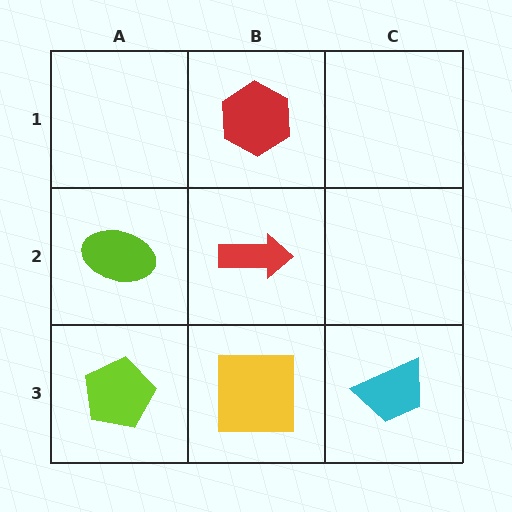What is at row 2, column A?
A lime ellipse.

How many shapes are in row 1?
1 shape.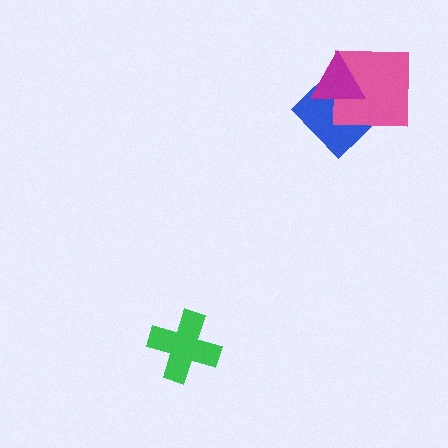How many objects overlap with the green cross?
0 objects overlap with the green cross.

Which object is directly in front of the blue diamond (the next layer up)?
The pink square is directly in front of the blue diamond.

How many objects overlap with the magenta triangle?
2 objects overlap with the magenta triangle.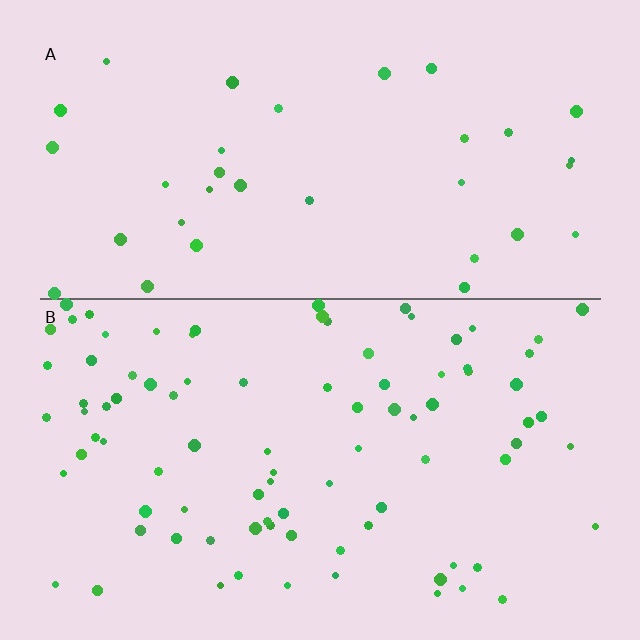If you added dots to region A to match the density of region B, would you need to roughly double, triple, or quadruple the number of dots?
Approximately triple.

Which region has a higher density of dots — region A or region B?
B (the bottom).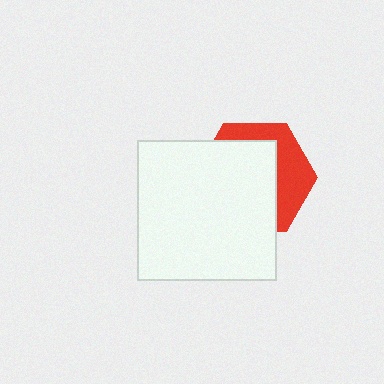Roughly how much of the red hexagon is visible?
A small part of it is visible (roughly 36%).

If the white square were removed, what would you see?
You would see the complete red hexagon.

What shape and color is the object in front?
The object in front is a white square.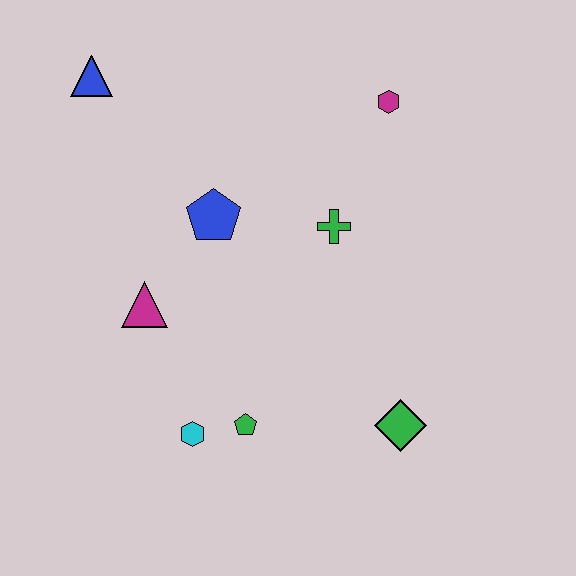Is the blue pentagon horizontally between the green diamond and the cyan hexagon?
Yes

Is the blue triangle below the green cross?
No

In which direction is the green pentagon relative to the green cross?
The green pentagon is below the green cross.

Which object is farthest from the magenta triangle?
The magenta hexagon is farthest from the magenta triangle.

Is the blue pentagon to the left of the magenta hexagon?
Yes